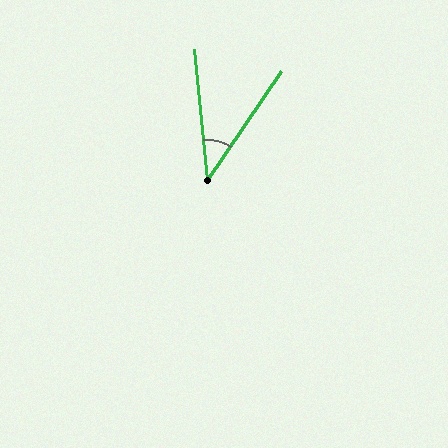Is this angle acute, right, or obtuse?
It is acute.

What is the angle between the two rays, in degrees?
Approximately 40 degrees.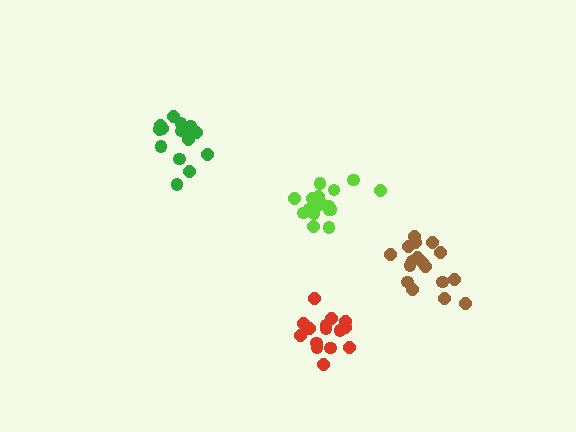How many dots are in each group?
Group 1: 15 dots, Group 2: 15 dots, Group 3: 18 dots, Group 4: 17 dots (65 total).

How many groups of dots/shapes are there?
There are 4 groups.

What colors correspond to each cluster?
The clusters are colored: green, red, lime, brown.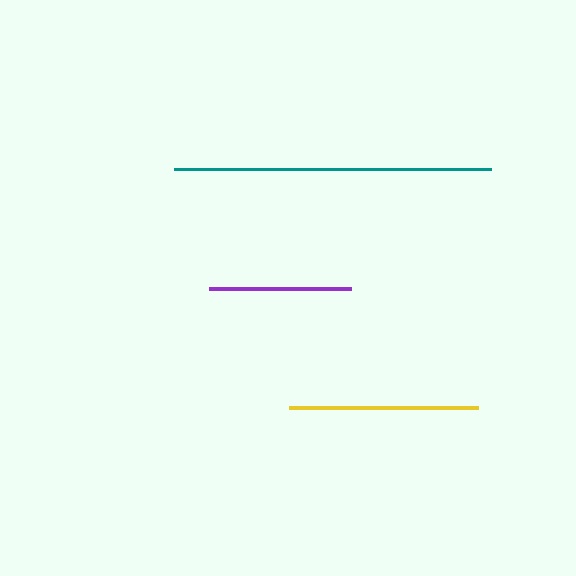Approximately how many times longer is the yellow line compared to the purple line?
The yellow line is approximately 1.3 times the length of the purple line.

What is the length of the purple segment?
The purple segment is approximately 142 pixels long.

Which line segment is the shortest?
The purple line is the shortest at approximately 142 pixels.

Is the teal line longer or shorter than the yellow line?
The teal line is longer than the yellow line.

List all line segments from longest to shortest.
From longest to shortest: teal, yellow, purple.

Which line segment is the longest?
The teal line is the longest at approximately 316 pixels.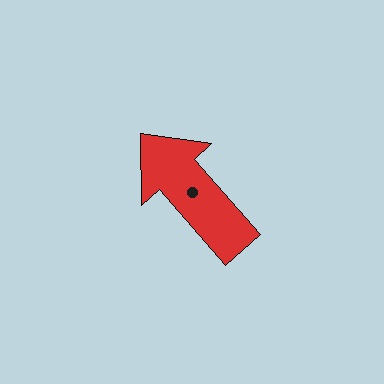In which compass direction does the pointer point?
Northwest.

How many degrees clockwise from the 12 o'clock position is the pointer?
Approximately 319 degrees.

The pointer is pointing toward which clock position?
Roughly 11 o'clock.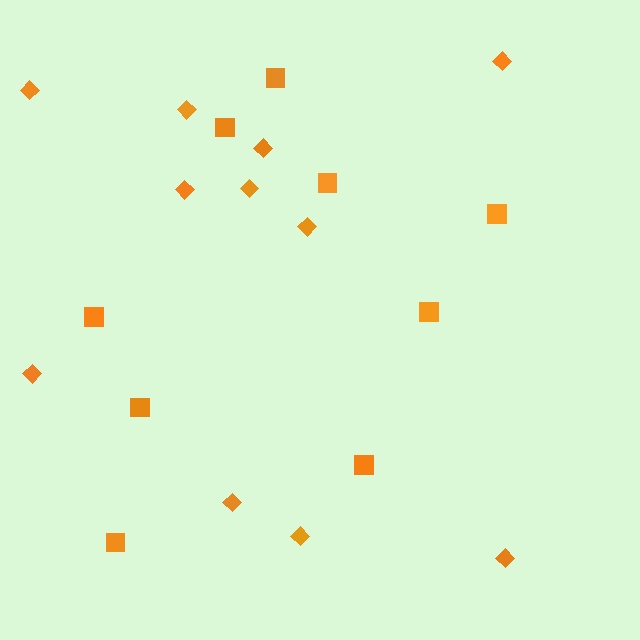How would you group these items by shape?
There are 2 groups: one group of diamonds (11) and one group of squares (9).